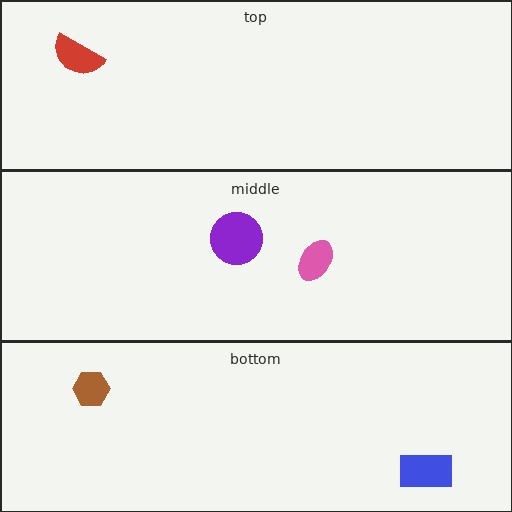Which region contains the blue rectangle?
The bottom region.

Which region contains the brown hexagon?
The bottom region.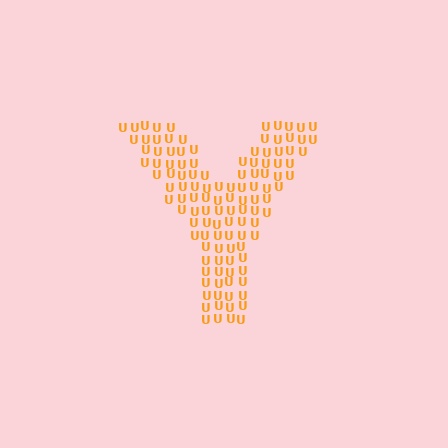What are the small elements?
The small elements are letter U's.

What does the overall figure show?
The overall figure shows the letter Y.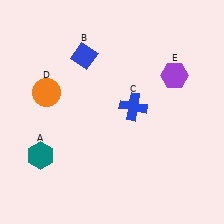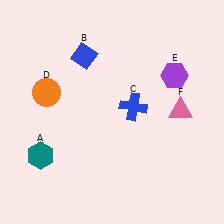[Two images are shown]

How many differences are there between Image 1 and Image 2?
There is 1 difference between the two images.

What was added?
A pink triangle (F) was added in Image 2.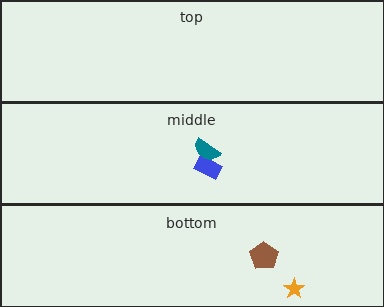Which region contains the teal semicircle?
The middle region.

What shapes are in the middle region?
The blue rectangle, the teal semicircle.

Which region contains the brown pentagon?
The bottom region.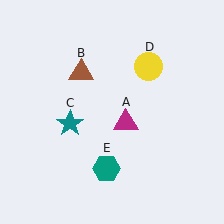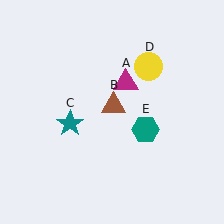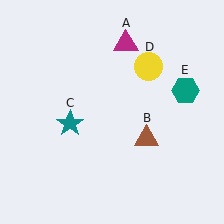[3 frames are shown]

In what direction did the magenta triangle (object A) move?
The magenta triangle (object A) moved up.